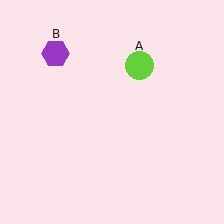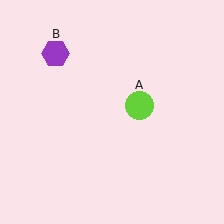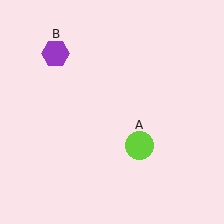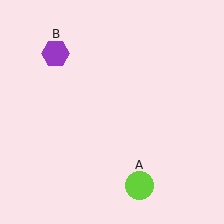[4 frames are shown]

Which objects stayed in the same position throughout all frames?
Purple hexagon (object B) remained stationary.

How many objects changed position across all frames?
1 object changed position: lime circle (object A).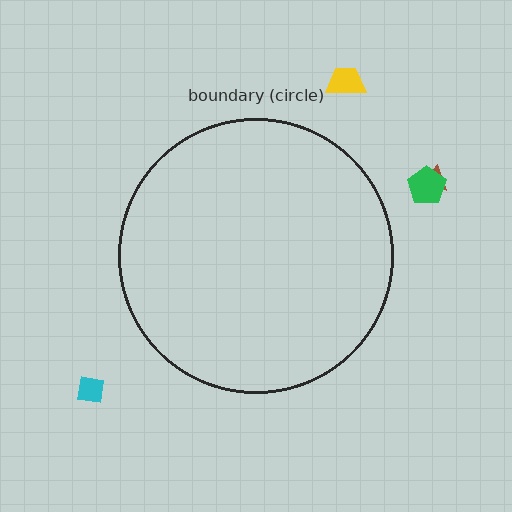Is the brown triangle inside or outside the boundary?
Outside.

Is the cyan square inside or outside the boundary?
Outside.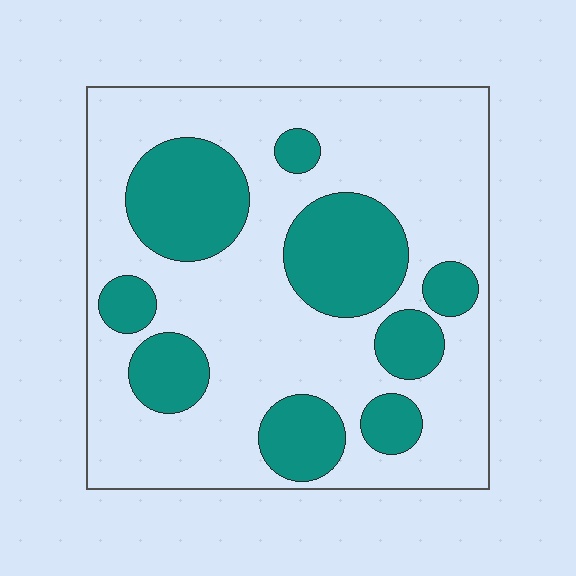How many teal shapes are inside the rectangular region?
9.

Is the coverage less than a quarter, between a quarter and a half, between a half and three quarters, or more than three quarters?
Between a quarter and a half.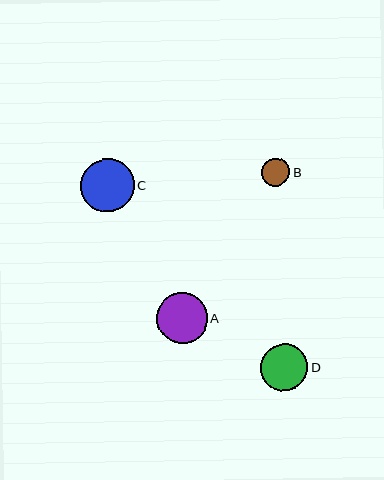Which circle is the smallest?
Circle B is the smallest with a size of approximately 28 pixels.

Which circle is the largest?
Circle C is the largest with a size of approximately 54 pixels.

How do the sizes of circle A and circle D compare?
Circle A and circle D are approximately the same size.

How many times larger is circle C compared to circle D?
Circle C is approximately 1.1 times the size of circle D.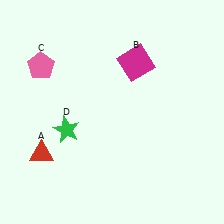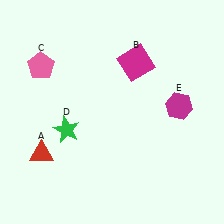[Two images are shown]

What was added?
A magenta hexagon (E) was added in Image 2.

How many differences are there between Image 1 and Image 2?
There is 1 difference between the two images.